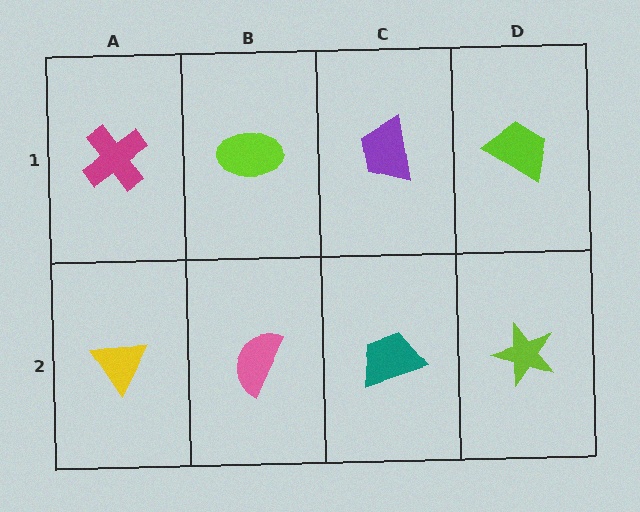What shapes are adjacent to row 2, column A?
A magenta cross (row 1, column A), a pink semicircle (row 2, column B).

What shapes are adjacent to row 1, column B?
A pink semicircle (row 2, column B), a magenta cross (row 1, column A), a purple trapezoid (row 1, column C).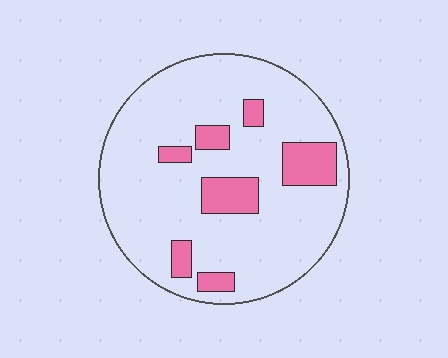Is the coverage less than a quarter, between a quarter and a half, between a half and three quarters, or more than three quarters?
Less than a quarter.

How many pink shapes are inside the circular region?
7.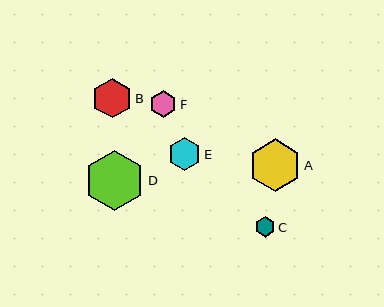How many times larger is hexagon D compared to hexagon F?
Hexagon D is approximately 2.2 times the size of hexagon F.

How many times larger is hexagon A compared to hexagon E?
Hexagon A is approximately 1.6 times the size of hexagon E.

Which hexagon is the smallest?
Hexagon C is the smallest with a size of approximately 21 pixels.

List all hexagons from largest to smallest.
From largest to smallest: D, A, B, E, F, C.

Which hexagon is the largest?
Hexagon D is the largest with a size of approximately 60 pixels.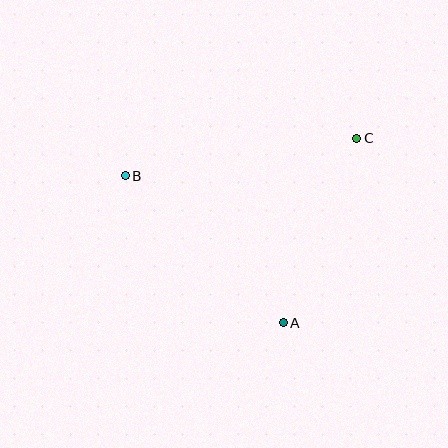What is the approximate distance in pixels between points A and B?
The distance between A and B is approximately 216 pixels.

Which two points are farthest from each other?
Points B and C are farthest from each other.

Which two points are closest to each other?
Points A and C are closest to each other.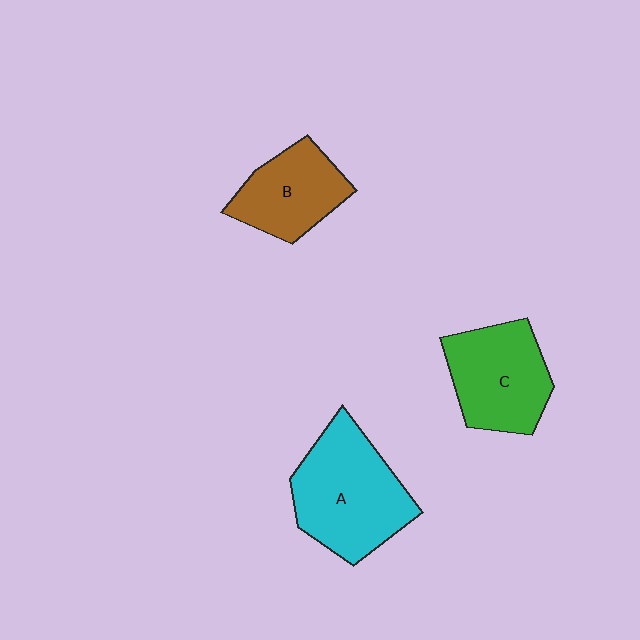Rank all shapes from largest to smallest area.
From largest to smallest: A (cyan), C (green), B (brown).